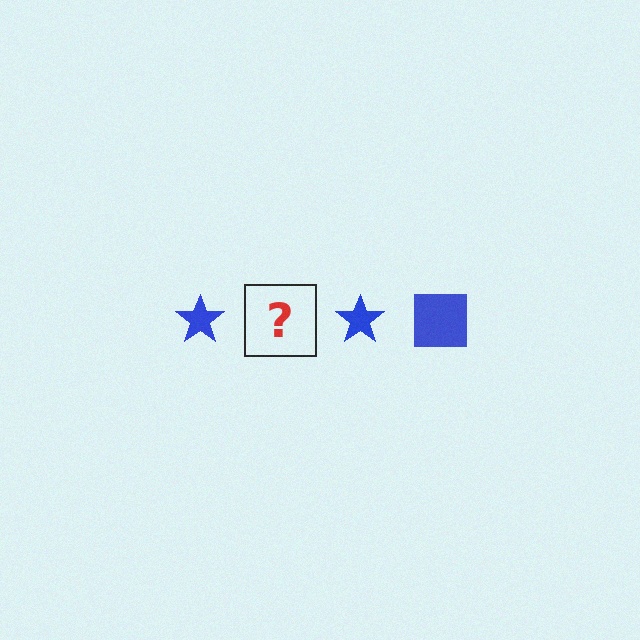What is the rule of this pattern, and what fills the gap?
The rule is that the pattern cycles through star, square shapes in blue. The gap should be filled with a blue square.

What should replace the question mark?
The question mark should be replaced with a blue square.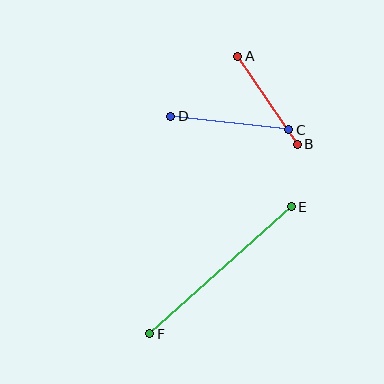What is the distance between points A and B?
The distance is approximately 106 pixels.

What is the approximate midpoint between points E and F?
The midpoint is at approximately (220, 270) pixels.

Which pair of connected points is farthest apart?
Points E and F are farthest apart.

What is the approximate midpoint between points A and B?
The midpoint is at approximately (267, 100) pixels.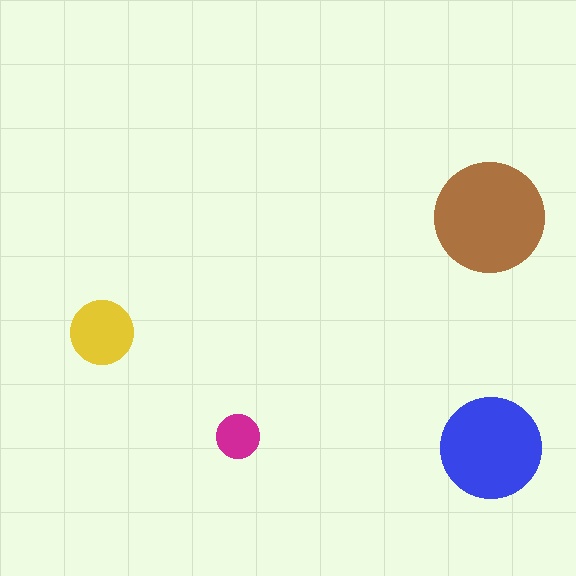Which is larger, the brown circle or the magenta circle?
The brown one.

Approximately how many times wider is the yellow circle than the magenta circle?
About 1.5 times wider.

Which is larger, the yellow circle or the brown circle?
The brown one.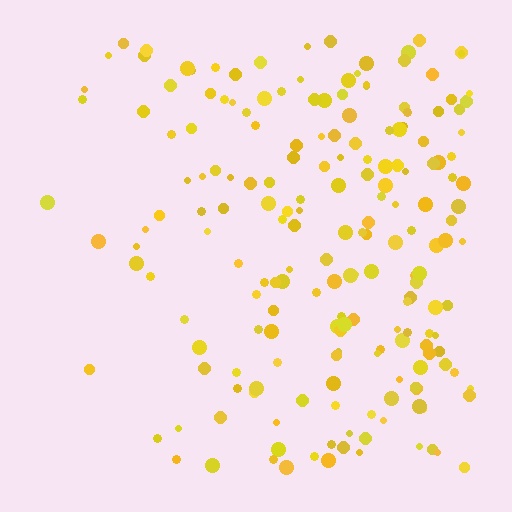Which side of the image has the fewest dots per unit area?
The left.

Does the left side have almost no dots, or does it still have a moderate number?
Still a moderate number, just noticeably fewer than the right.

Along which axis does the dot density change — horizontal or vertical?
Horizontal.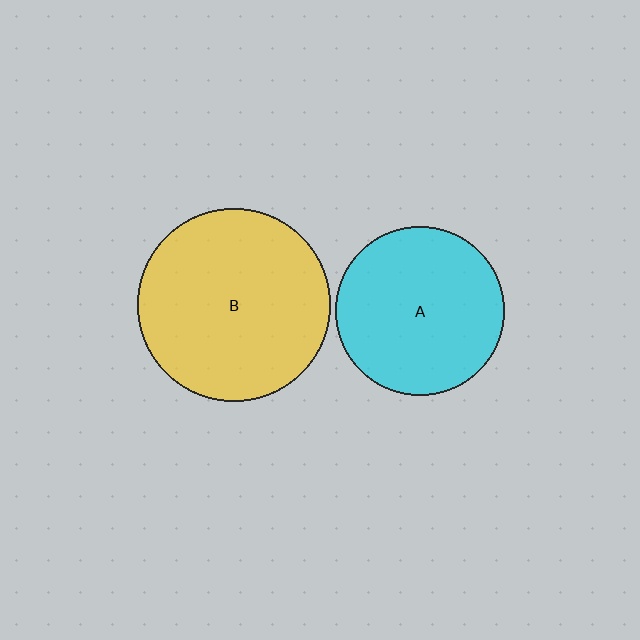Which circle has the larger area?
Circle B (yellow).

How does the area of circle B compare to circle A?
Approximately 1.3 times.